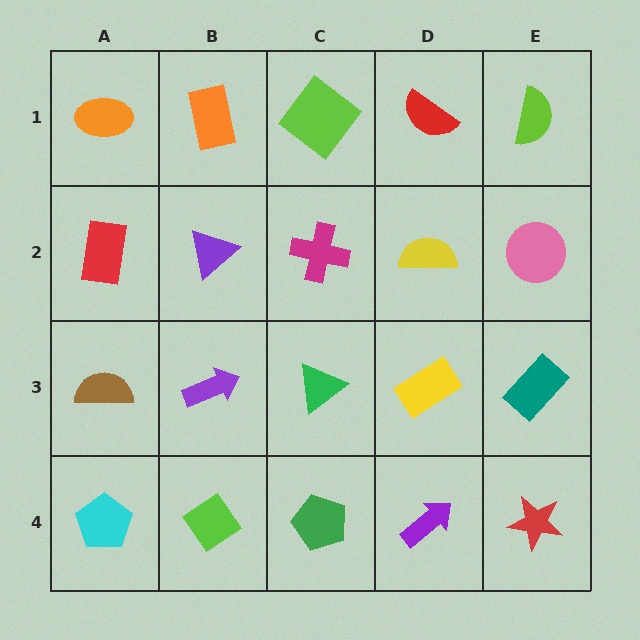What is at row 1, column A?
An orange ellipse.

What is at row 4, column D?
A purple arrow.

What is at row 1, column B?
An orange rectangle.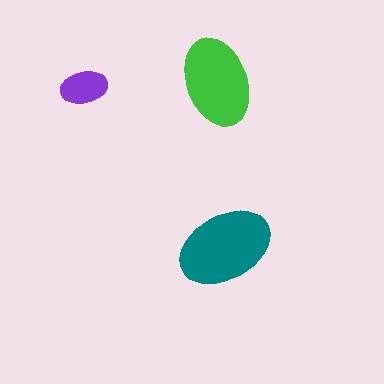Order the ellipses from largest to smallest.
the teal one, the green one, the purple one.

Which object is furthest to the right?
The teal ellipse is rightmost.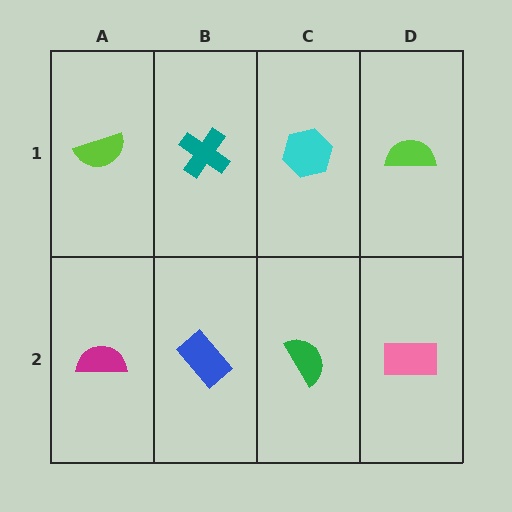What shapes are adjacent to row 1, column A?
A magenta semicircle (row 2, column A), a teal cross (row 1, column B).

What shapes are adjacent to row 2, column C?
A cyan hexagon (row 1, column C), a blue rectangle (row 2, column B), a pink rectangle (row 2, column D).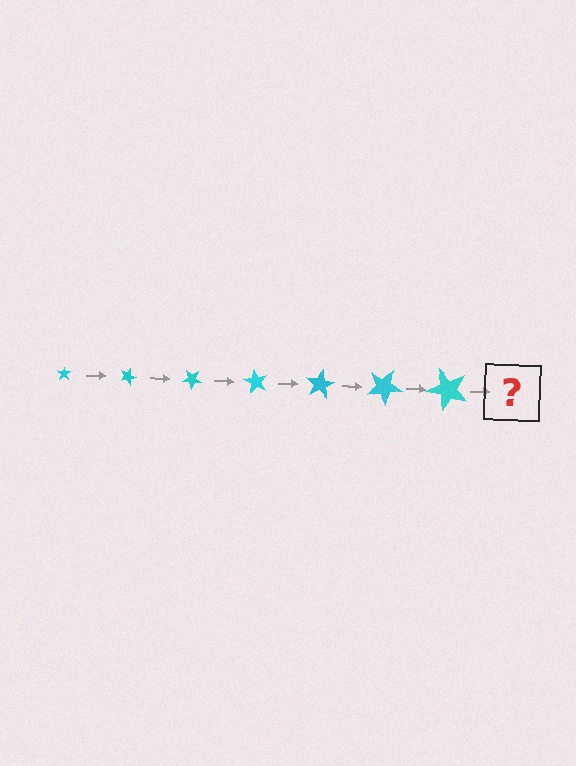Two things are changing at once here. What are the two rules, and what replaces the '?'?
The two rules are that the star grows larger each step and it rotates 20 degrees each step. The '?' should be a star, larger than the previous one and rotated 140 degrees from the start.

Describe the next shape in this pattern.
It should be a star, larger than the previous one and rotated 140 degrees from the start.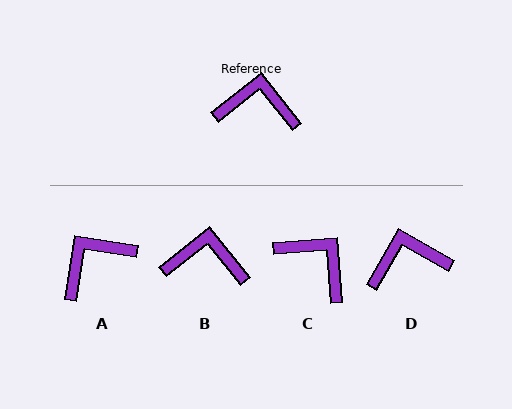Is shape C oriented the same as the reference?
No, it is off by about 34 degrees.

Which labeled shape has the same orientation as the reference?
B.